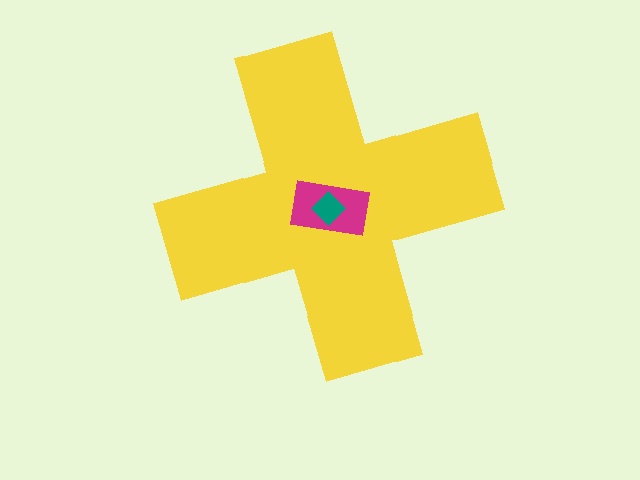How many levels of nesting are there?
3.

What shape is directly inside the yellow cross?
The magenta rectangle.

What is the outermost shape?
The yellow cross.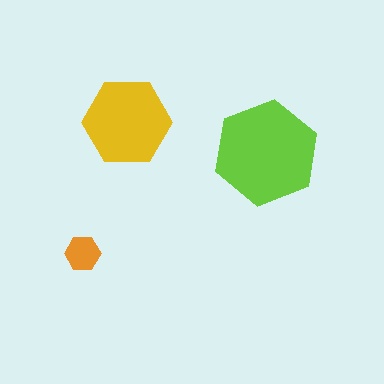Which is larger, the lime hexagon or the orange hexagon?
The lime one.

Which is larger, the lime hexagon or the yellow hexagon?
The lime one.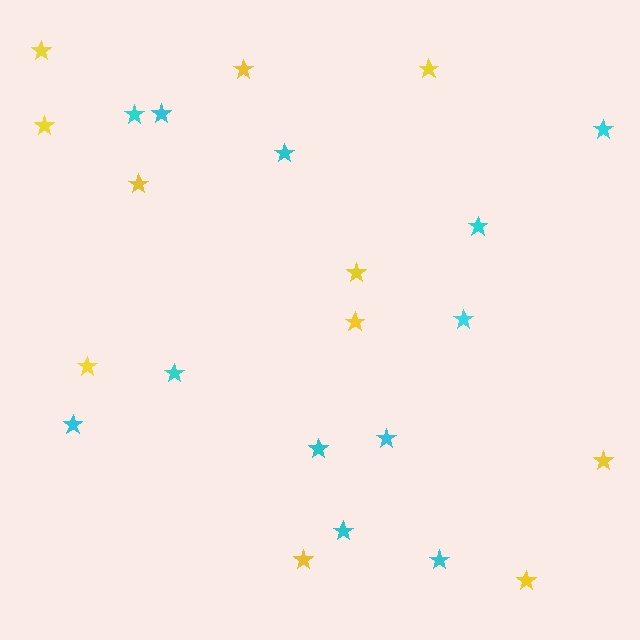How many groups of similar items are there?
There are 2 groups: one group of cyan stars (12) and one group of yellow stars (11).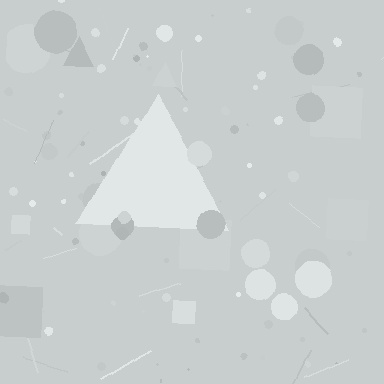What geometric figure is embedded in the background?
A triangle is embedded in the background.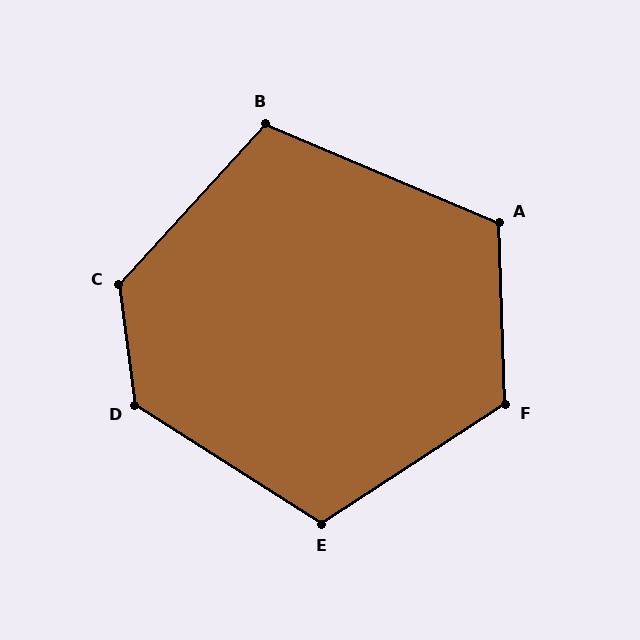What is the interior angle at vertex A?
Approximately 115 degrees (obtuse).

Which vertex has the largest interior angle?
C, at approximately 130 degrees.